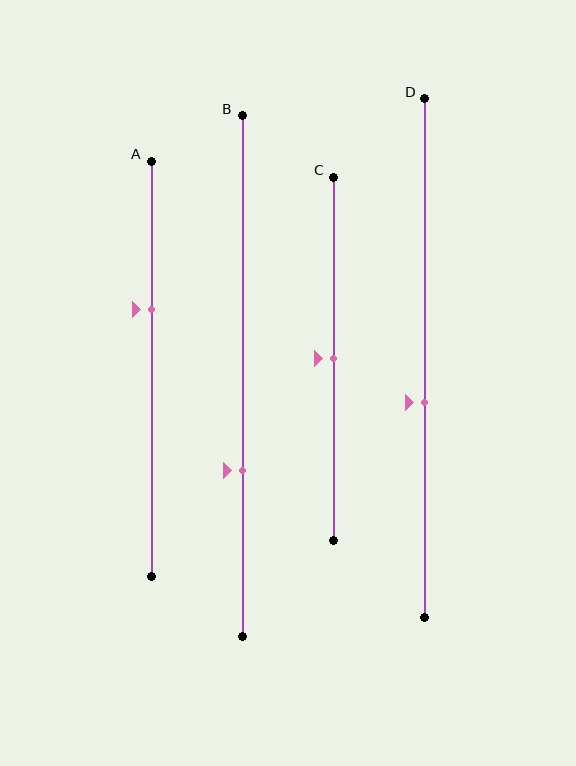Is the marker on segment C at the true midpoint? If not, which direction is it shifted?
Yes, the marker on segment C is at the true midpoint.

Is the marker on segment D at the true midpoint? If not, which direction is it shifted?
No, the marker on segment D is shifted downward by about 9% of the segment length.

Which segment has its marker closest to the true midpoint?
Segment C has its marker closest to the true midpoint.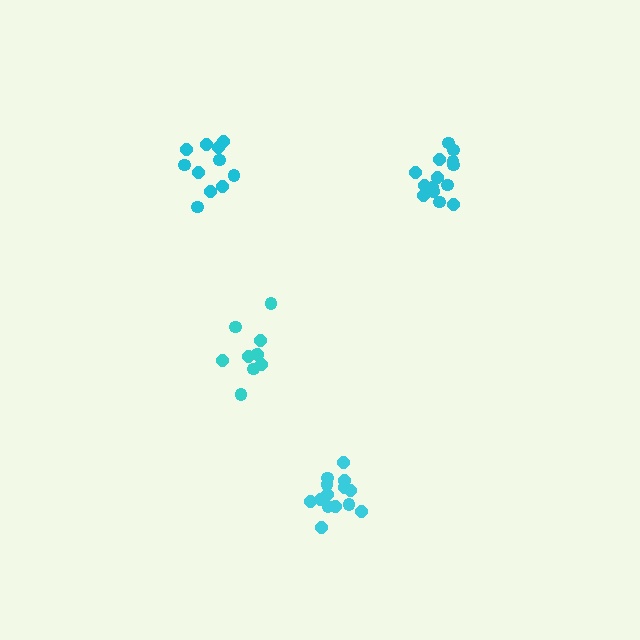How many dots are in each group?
Group 1: 14 dots, Group 2: 11 dots, Group 3: 10 dots, Group 4: 14 dots (49 total).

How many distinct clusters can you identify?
There are 4 distinct clusters.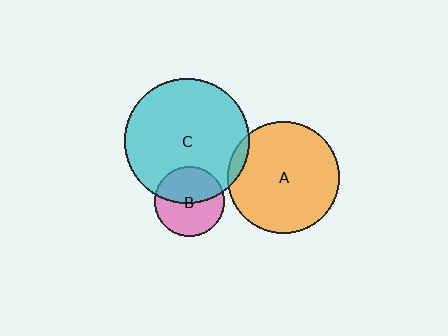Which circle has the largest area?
Circle C (cyan).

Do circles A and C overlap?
Yes.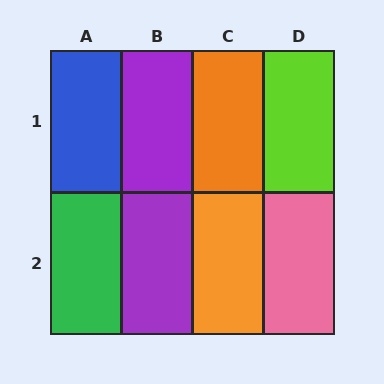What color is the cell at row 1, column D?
Lime.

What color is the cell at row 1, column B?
Purple.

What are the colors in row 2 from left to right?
Green, purple, orange, pink.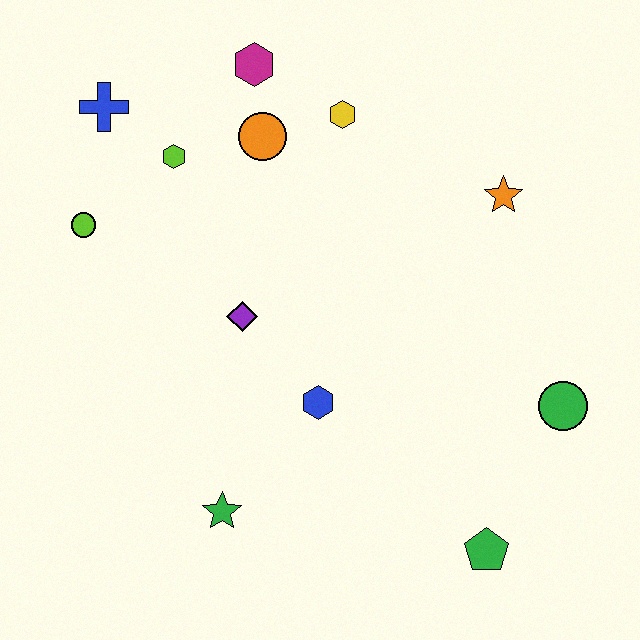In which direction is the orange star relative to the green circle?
The orange star is above the green circle.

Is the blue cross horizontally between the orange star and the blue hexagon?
No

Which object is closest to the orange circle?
The magenta hexagon is closest to the orange circle.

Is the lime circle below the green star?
No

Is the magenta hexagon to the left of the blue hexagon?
Yes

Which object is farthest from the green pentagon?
The blue cross is farthest from the green pentagon.